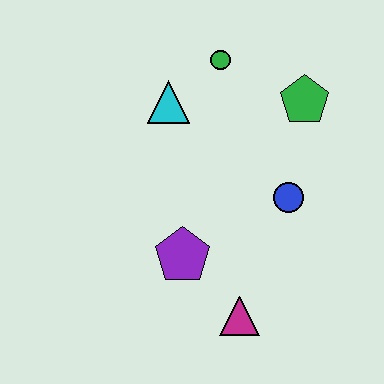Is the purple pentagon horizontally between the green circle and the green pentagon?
No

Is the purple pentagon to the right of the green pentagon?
No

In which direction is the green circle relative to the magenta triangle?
The green circle is above the magenta triangle.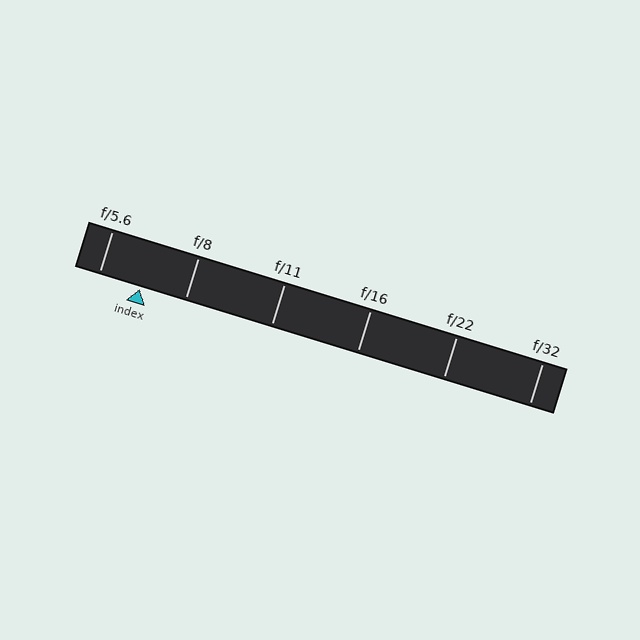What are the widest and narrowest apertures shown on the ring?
The widest aperture shown is f/5.6 and the narrowest is f/32.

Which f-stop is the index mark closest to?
The index mark is closest to f/5.6.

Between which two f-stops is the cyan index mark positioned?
The index mark is between f/5.6 and f/8.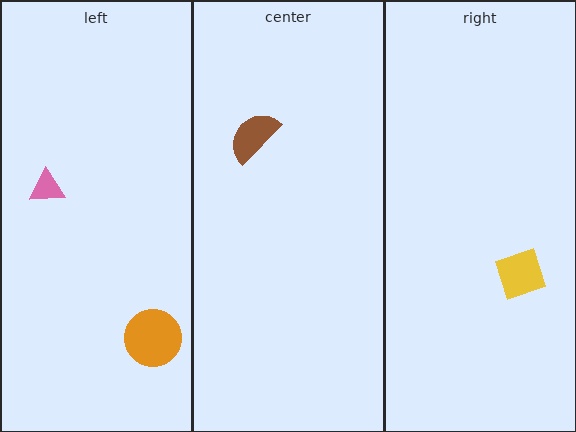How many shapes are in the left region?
2.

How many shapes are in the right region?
1.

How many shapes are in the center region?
1.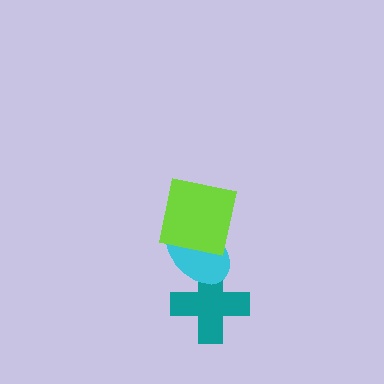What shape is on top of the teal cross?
The cyan ellipse is on top of the teal cross.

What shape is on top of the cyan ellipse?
The lime square is on top of the cyan ellipse.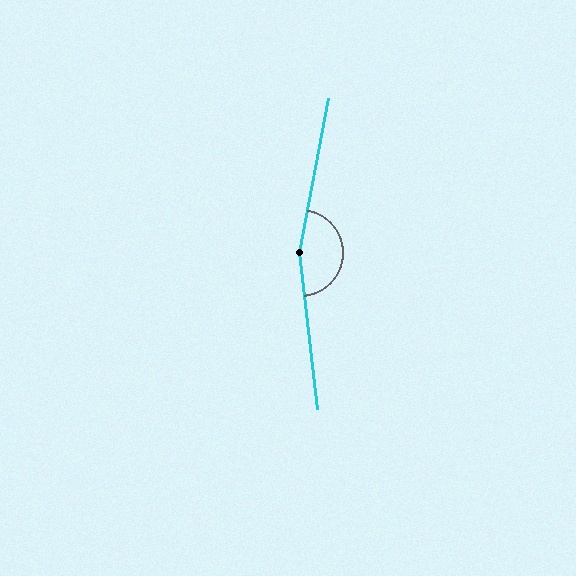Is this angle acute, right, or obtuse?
It is obtuse.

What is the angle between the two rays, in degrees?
Approximately 163 degrees.